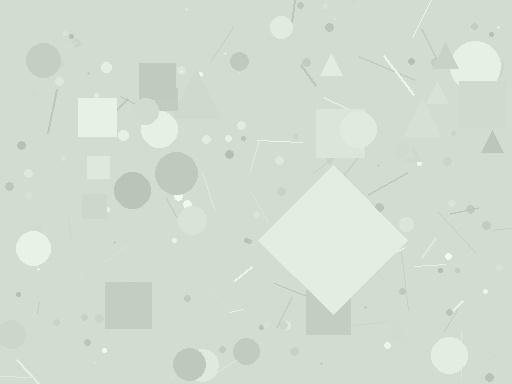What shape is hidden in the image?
A diamond is hidden in the image.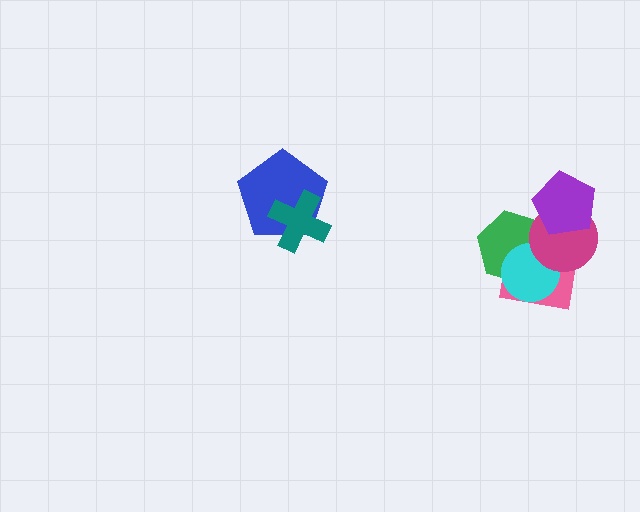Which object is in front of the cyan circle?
The magenta circle is in front of the cyan circle.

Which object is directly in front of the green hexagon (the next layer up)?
The cyan circle is directly in front of the green hexagon.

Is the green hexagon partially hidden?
Yes, it is partially covered by another shape.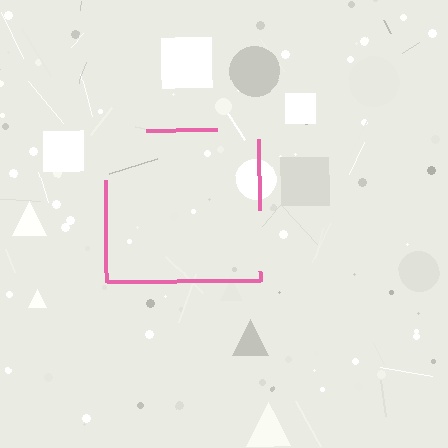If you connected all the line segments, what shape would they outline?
They would outline a square.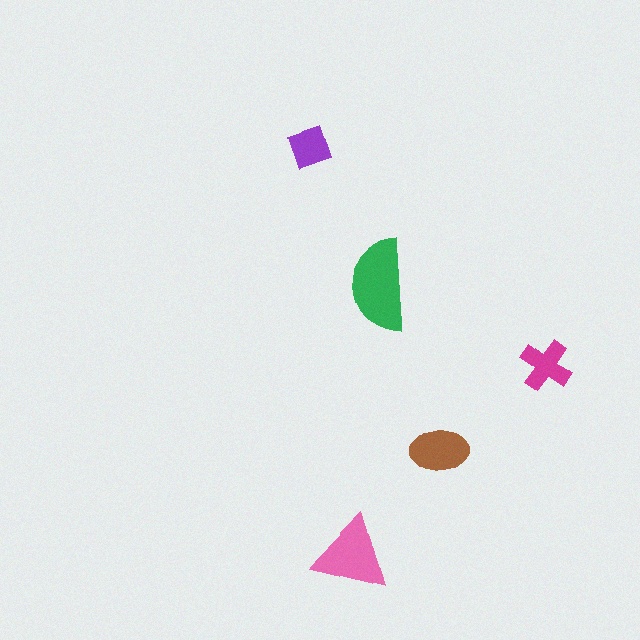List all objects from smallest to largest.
The purple diamond, the magenta cross, the brown ellipse, the pink triangle, the green semicircle.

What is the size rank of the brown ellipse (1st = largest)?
3rd.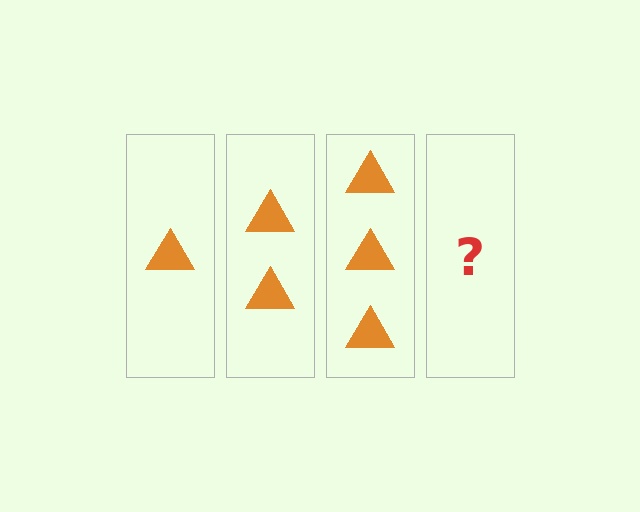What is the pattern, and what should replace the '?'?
The pattern is that each step adds one more triangle. The '?' should be 4 triangles.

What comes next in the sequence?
The next element should be 4 triangles.